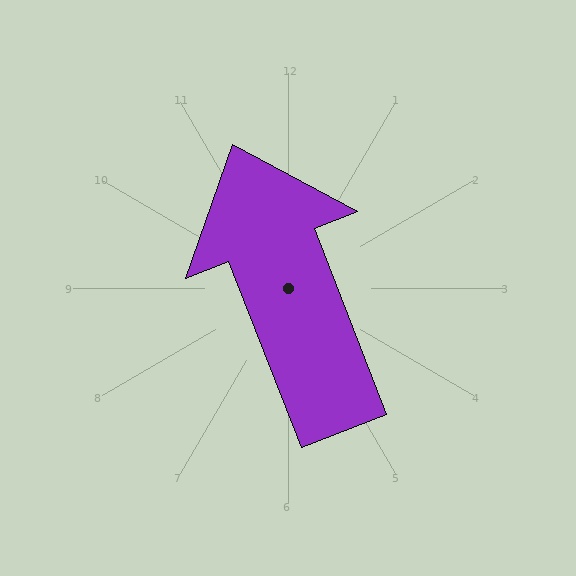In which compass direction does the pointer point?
North.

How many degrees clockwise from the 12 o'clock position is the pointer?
Approximately 339 degrees.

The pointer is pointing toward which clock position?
Roughly 11 o'clock.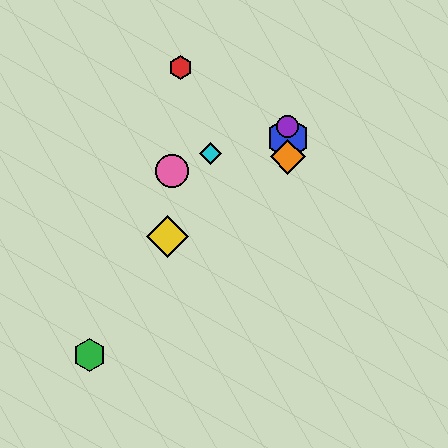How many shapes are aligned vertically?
3 shapes (the blue hexagon, the purple circle, the orange diamond) are aligned vertically.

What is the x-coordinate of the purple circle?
The purple circle is at x≈288.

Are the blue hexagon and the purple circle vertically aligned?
Yes, both are at x≈288.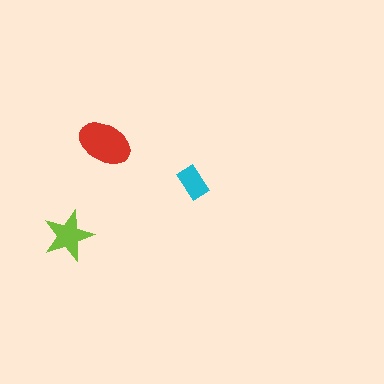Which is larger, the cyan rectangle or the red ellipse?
The red ellipse.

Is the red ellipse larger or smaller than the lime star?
Larger.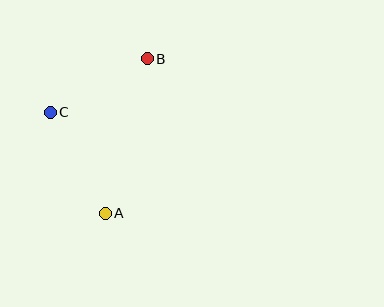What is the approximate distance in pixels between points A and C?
The distance between A and C is approximately 115 pixels.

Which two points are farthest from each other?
Points A and B are farthest from each other.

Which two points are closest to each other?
Points B and C are closest to each other.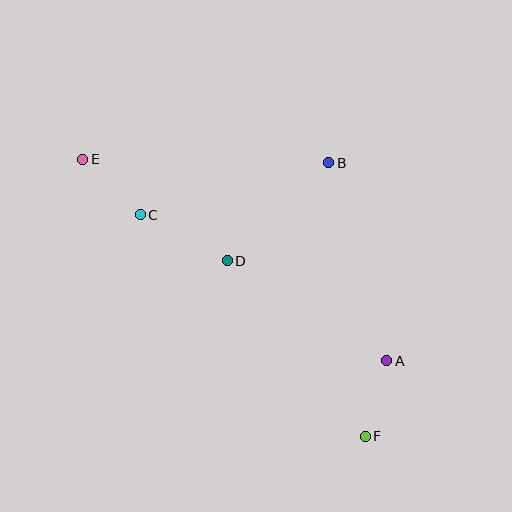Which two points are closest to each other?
Points A and F are closest to each other.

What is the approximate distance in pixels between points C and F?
The distance between C and F is approximately 315 pixels.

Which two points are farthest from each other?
Points E and F are farthest from each other.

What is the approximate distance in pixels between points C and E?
The distance between C and E is approximately 80 pixels.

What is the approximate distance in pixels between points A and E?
The distance between A and E is approximately 365 pixels.